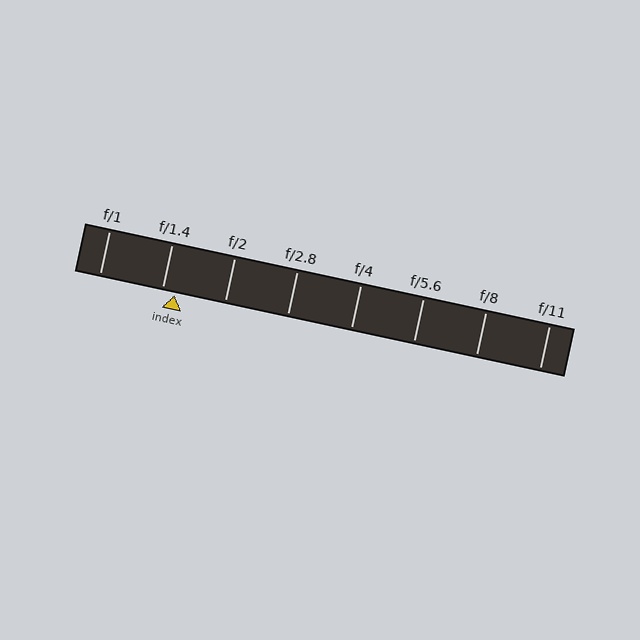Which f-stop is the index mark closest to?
The index mark is closest to f/1.4.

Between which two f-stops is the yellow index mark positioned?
The index mark is between f/1.4 and f/2.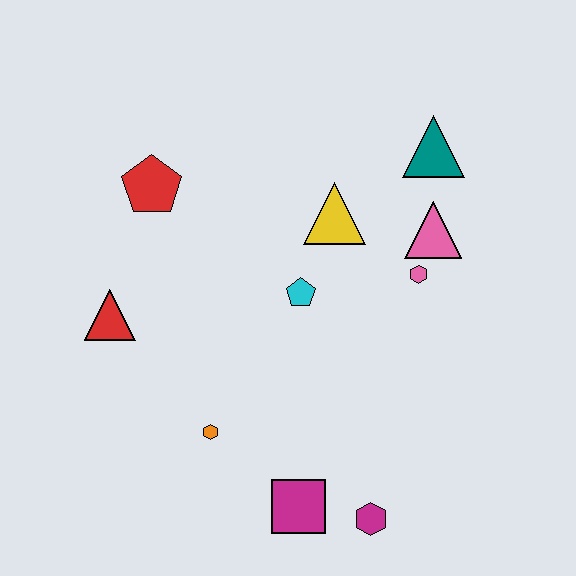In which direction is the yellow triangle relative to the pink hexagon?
The yellow triangle is to the left of the pink hexagon.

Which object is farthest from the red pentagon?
The magenta hexagon is farthest from the red pentagon.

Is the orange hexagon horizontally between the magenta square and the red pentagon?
Yes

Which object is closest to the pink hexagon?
The pink triangle is closest to the pink hexagon.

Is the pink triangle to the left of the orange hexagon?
No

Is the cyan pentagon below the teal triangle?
Yes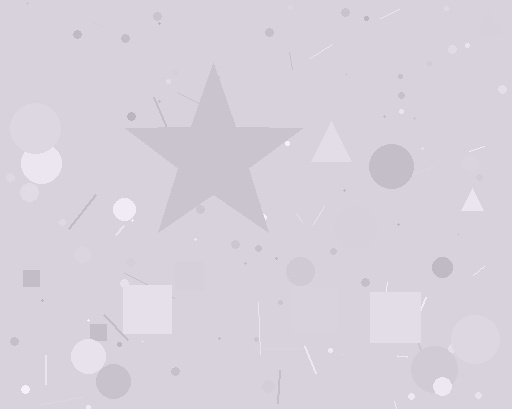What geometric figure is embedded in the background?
A star is embedded in the background.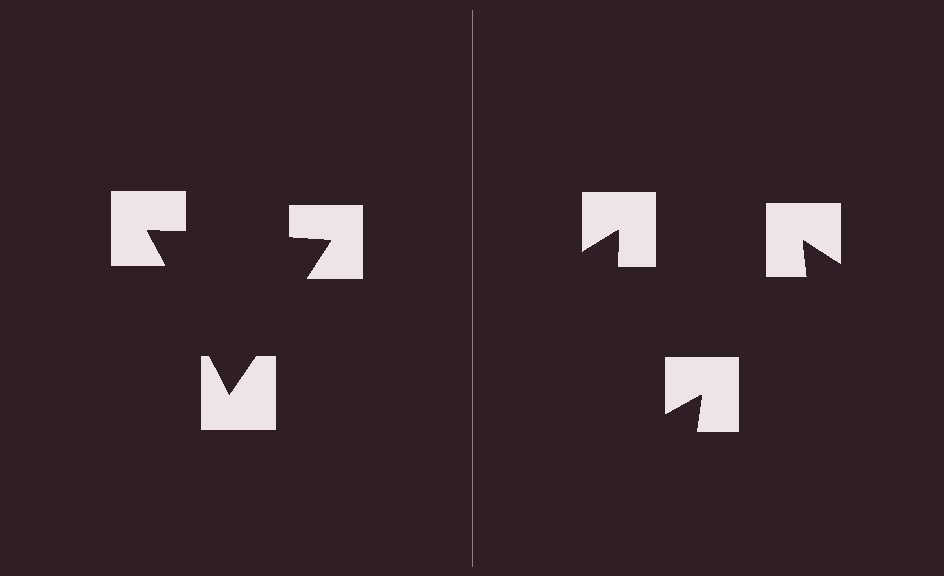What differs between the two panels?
The notched squares are positioned identically on both sides; only the wedge orientations differ. On the left they align to a triangle; on the right they are misaligned.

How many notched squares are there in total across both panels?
6 — 3 on each side.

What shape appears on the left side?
An illusory triangle.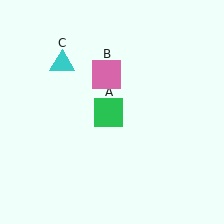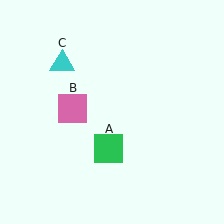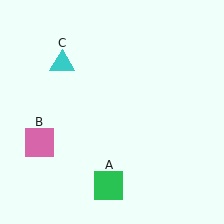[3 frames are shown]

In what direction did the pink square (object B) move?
The pink square (object B) moved down and to the left.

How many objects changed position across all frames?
2 objects changed position: green square (object A), pink square (object B).